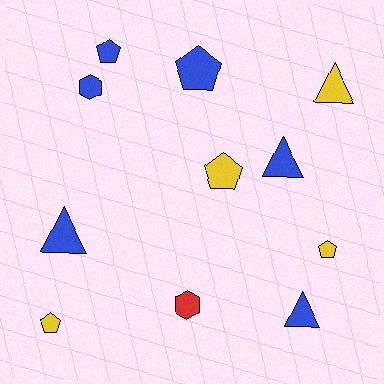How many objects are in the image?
There are 11 objects.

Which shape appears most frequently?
Pentagon, with 5 objects.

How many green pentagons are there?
There are no green pentagons.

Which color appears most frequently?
Blue, with 6 objects.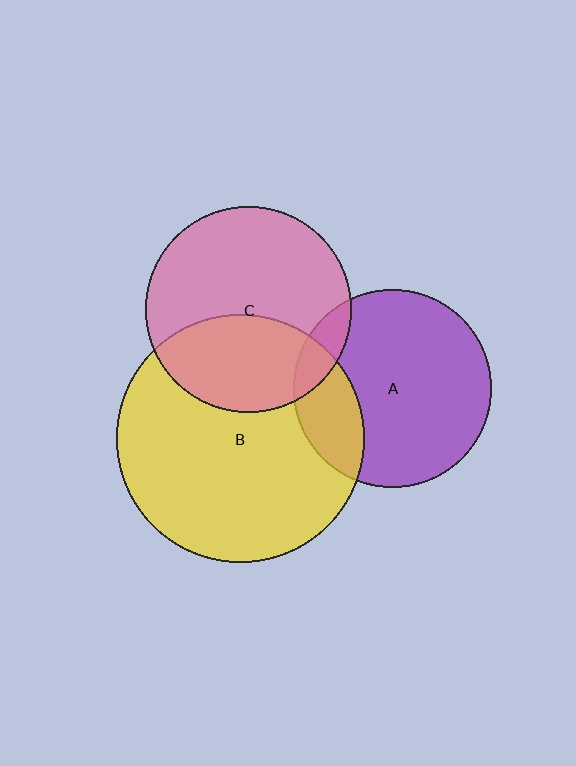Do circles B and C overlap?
Yes.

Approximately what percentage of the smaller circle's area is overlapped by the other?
Approximately 40%.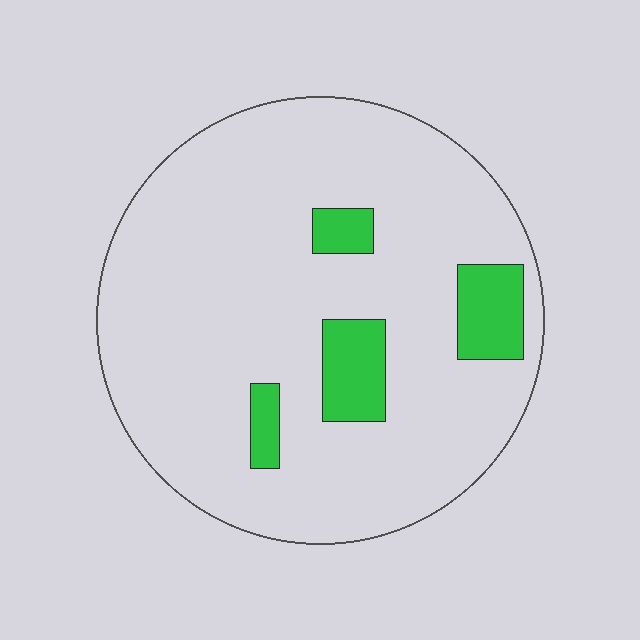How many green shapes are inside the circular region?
4.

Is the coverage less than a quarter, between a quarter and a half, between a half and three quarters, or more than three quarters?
Less than a quarter.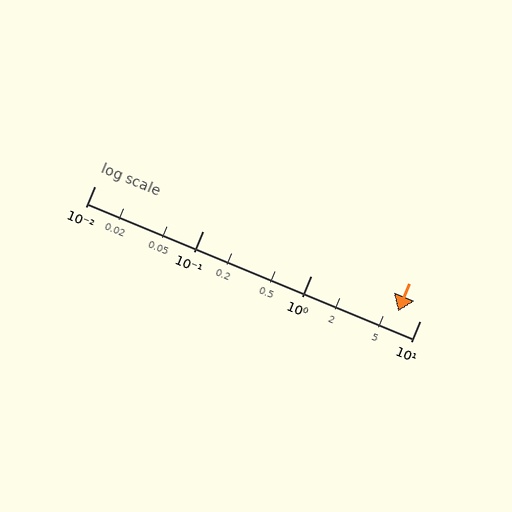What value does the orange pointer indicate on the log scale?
The pointer indicates approximately 6.3.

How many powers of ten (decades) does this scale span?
The scale spans 3 decades, from 0.01 to 10.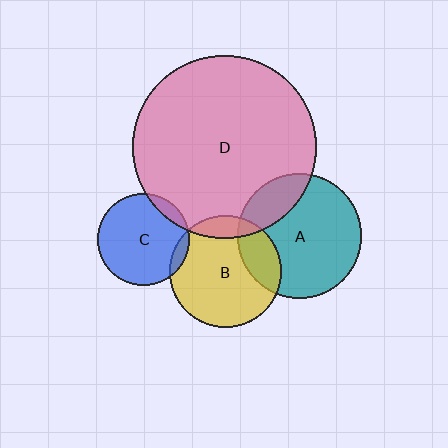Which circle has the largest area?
Circle D (pink).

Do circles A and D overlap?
Yes.